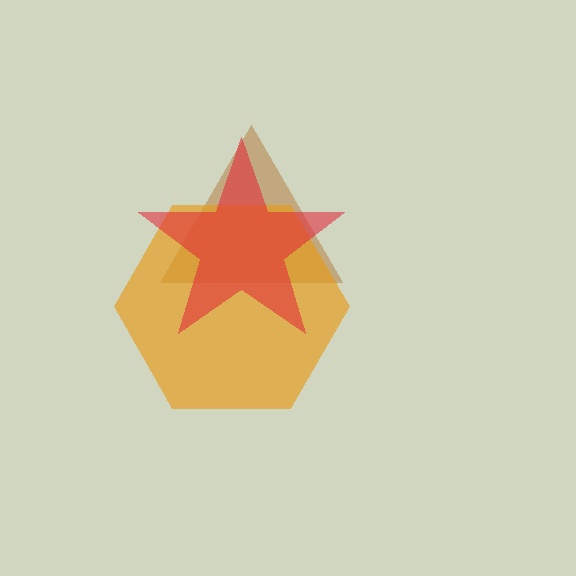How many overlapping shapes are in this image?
There are 3 overlapping shapes in the image.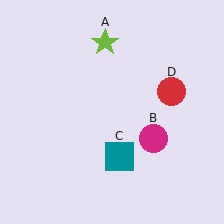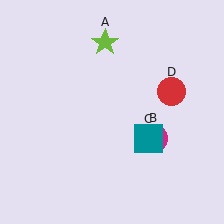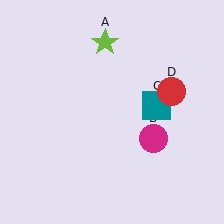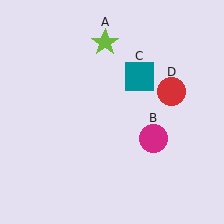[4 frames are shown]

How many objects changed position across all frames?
1 object changed position: teal square (object C).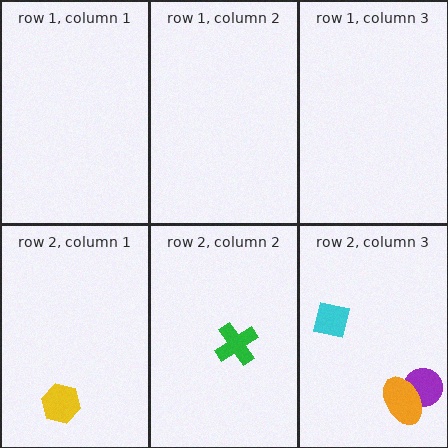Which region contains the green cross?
The row 2, column 2 region.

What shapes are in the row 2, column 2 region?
The green cross.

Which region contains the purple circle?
The row 2, column 3 region.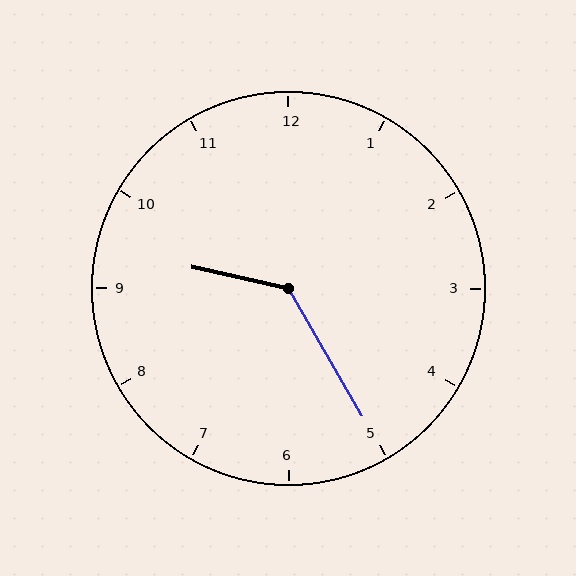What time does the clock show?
9:25.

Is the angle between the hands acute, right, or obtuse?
It is obtuse.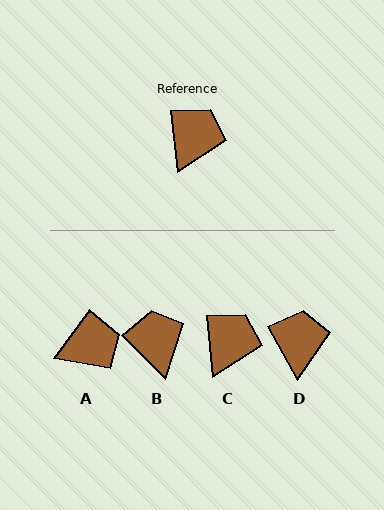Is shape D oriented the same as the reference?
No, it is off by about 23 degrees.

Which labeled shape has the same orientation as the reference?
C.